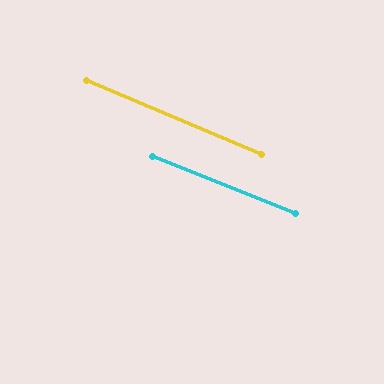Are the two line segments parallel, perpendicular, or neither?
Parallel — their directions differ by only 1.4°.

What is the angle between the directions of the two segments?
Approximately 1 degree.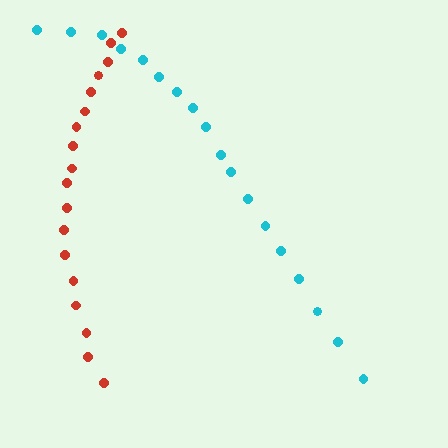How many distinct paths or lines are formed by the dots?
There are 2 distinct paths.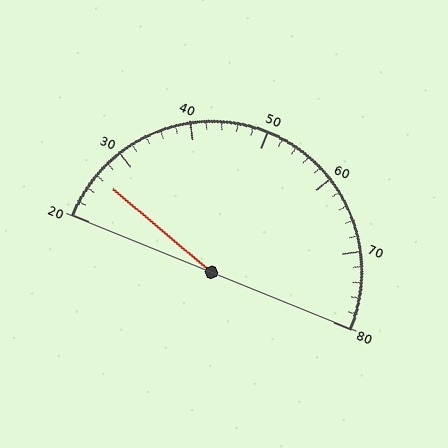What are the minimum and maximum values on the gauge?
The gauge ranges from 20 to 80.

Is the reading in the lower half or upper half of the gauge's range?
The reading is in the lower half of the range (20 to 80).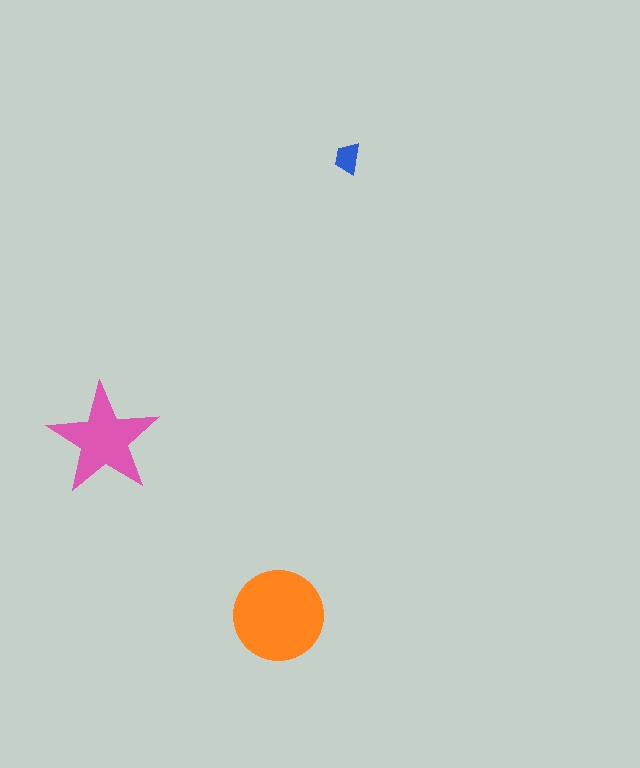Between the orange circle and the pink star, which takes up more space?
The orange circle.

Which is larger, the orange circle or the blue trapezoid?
The orange circle.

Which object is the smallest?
The blue trapezoid.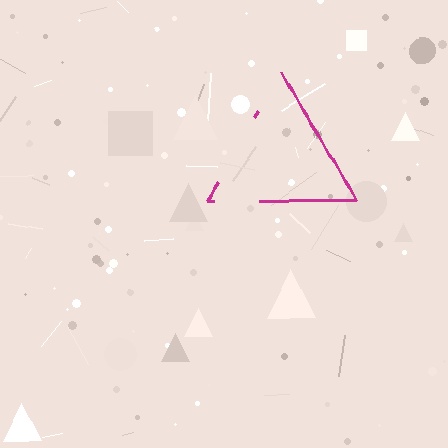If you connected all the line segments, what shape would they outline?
They would outline a triangle.